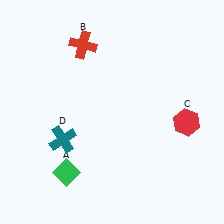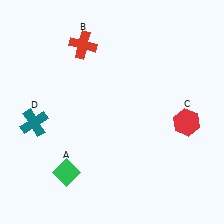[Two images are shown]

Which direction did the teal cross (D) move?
The teal cross (D) moved left.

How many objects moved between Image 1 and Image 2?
1 object moved between the two images.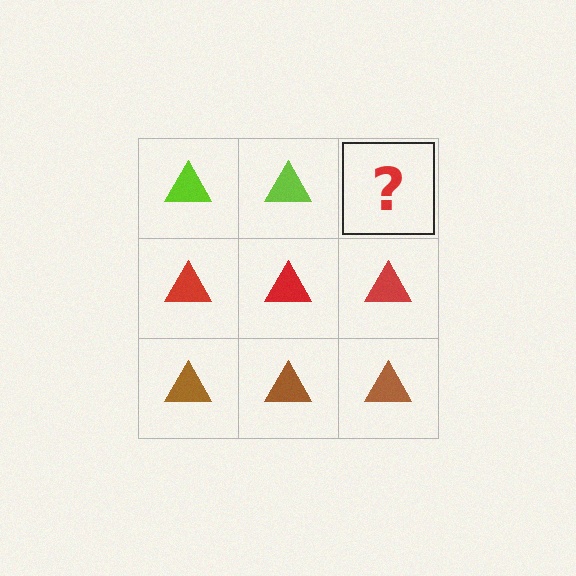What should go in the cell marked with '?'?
The missing cell should contain a lime triangle.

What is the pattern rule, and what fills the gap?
The rule is that each row has a consistent color. The gap should be filled with a lime triangle.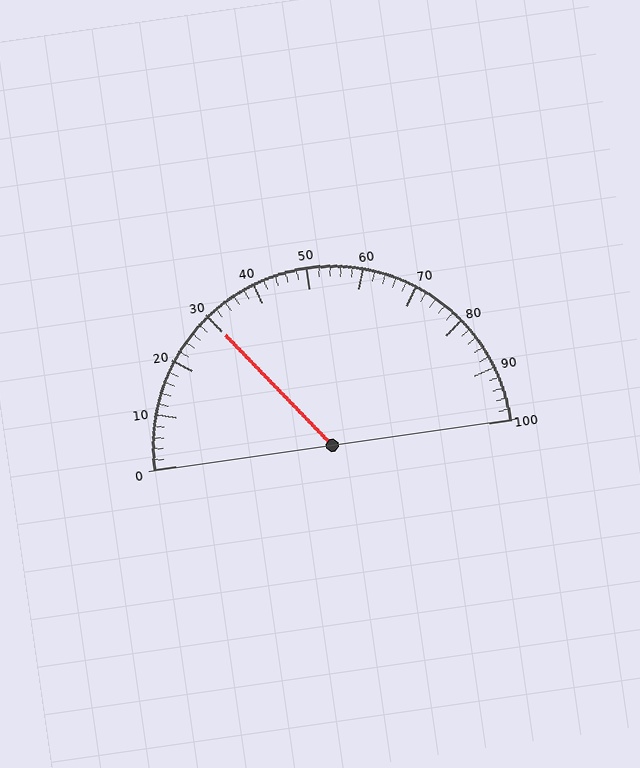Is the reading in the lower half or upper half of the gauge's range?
The reading is in the lower half of the range (0 to 100).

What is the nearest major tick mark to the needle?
The nearest major tick mark is 30.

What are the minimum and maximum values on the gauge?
The gauge ranges from 0 to 100.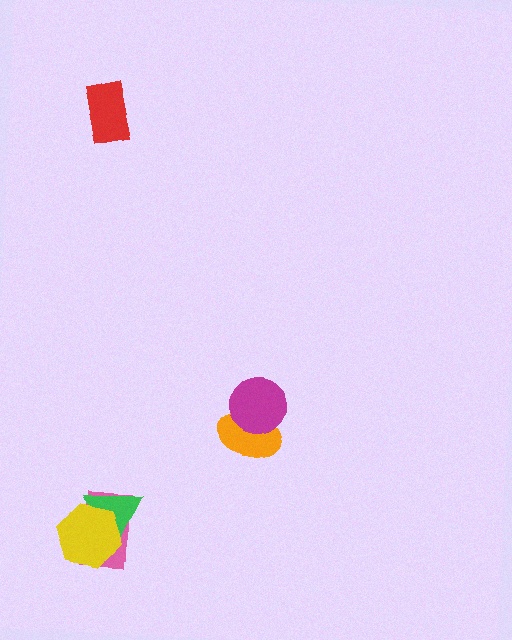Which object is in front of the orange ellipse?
The magenta circle is in front of the orange ellipse.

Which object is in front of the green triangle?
The yellow hexagon is in front of the green triangle.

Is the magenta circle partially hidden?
No, no other shape covers it.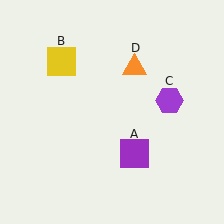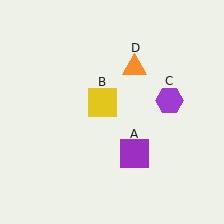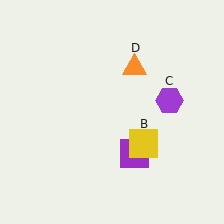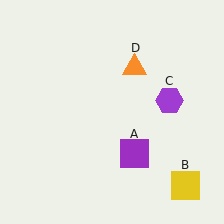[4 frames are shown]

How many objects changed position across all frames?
1 object changed position: yellow square (object B).